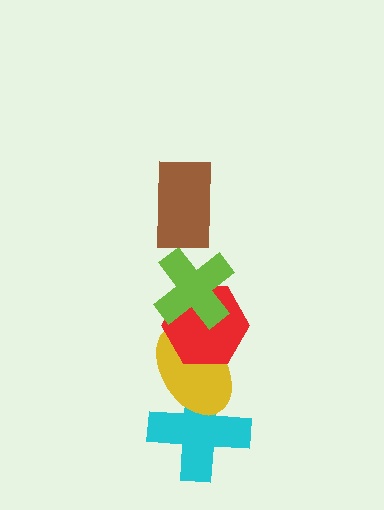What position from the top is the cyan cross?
The cyan cross is 5th from the top.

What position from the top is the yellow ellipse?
The yellow ellipse is 4th from the top.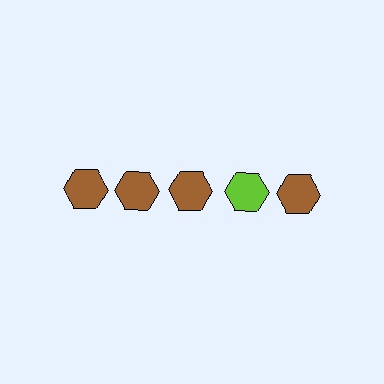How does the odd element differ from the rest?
It has a different color: lime instead of brown.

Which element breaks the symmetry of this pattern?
The lime hexagon in the top row, second from right column breaks the symmetry. All other shapes are brown hexagons.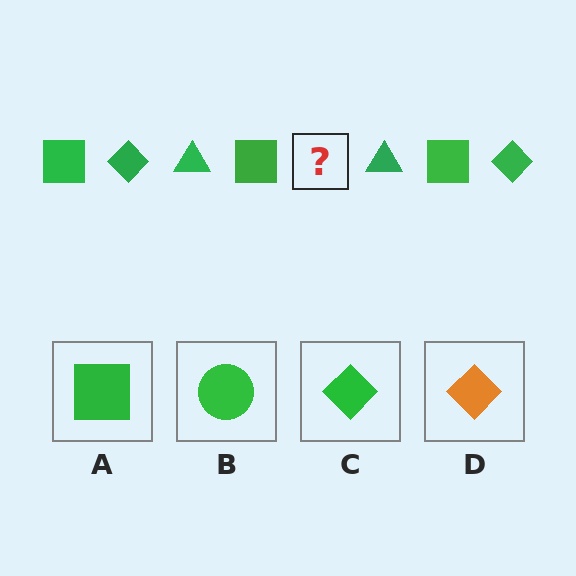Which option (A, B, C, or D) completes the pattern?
C.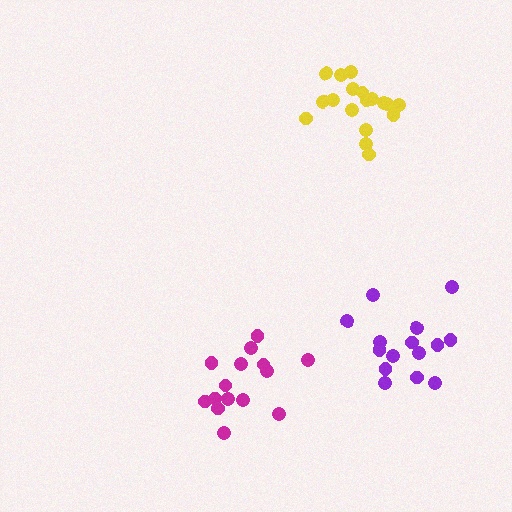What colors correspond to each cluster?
The clusters are colored: purple, magenta, yellow.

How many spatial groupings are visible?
There are 3 spatial groupings.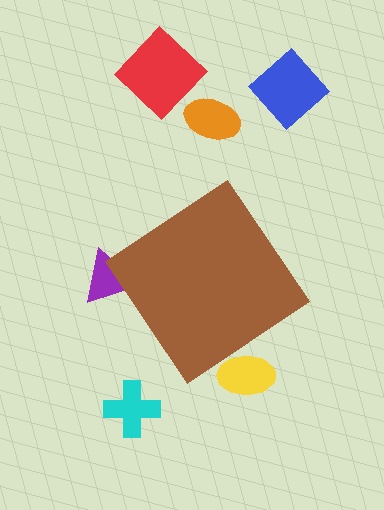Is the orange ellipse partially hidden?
No, the orange ellipse is fully visible.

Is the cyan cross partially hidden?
No, the cyan cross is fully visible.